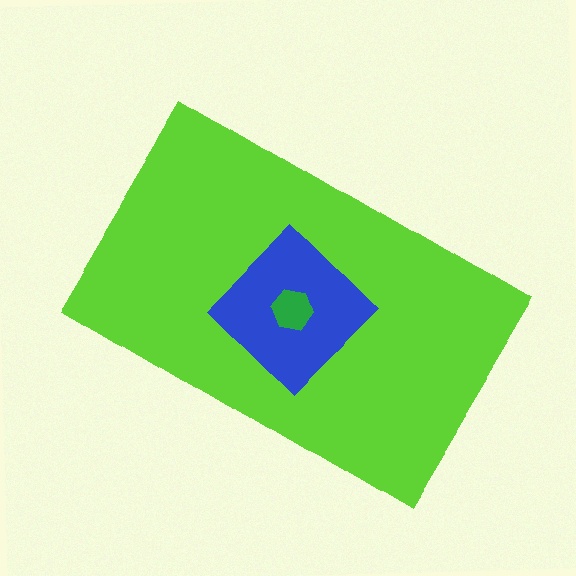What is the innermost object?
The green hexagon.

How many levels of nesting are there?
3.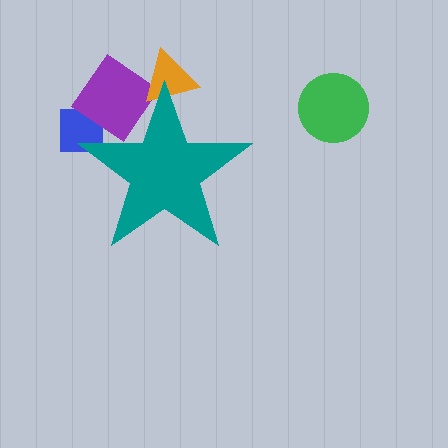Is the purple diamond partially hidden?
Yes, the purple diamond is partially hidden behind the teal star.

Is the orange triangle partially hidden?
Yes, the orange triangle is partially hidden behind the teal star.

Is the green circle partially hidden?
No, the green circle is fully visible.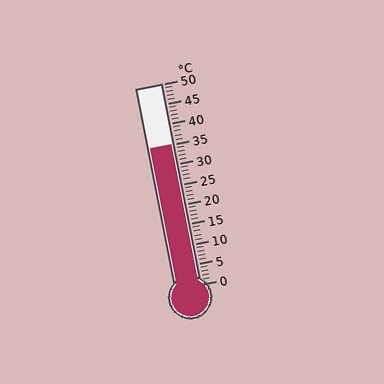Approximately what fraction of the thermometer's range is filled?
The thermometer is filled to approximately 70% of its range.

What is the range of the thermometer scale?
The thermometer scale ranges from 0°C to 50°C.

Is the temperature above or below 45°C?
The temperature is below 45°C.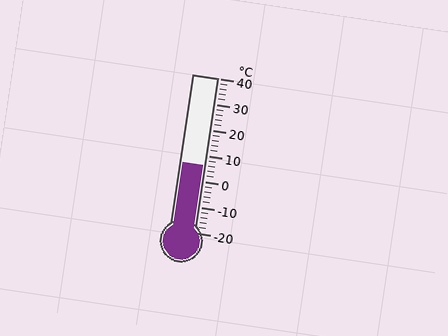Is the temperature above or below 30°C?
The temperature is below 30°C.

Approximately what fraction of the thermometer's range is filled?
The thermometer is filled to approximately 45% of its range.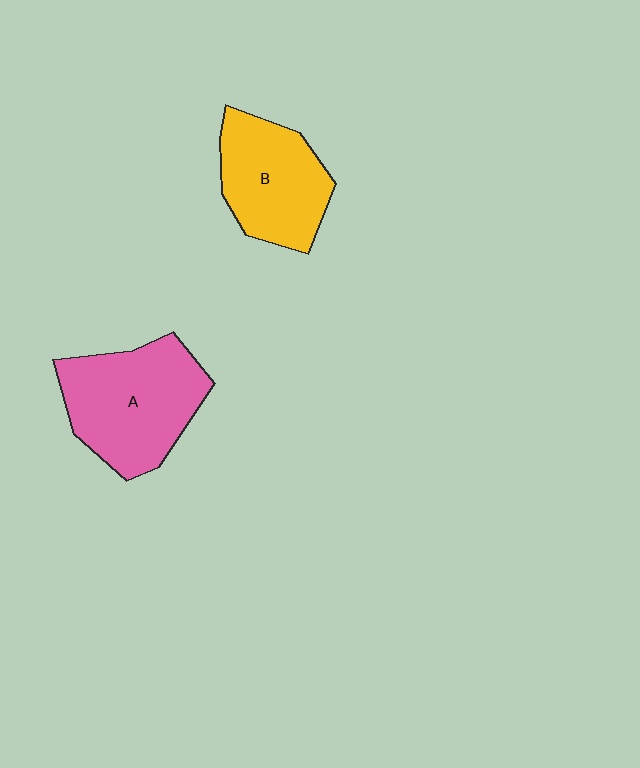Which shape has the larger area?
Shape A (pink).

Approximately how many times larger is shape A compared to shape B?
Approximately 1.2 times.